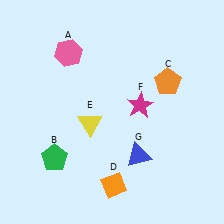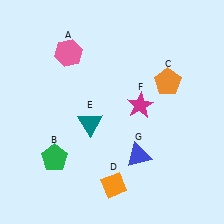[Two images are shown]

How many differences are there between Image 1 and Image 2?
There is 1 difference between the two images.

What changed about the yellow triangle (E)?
In Image 1, E is yellow. In Image 2, it changed to teal.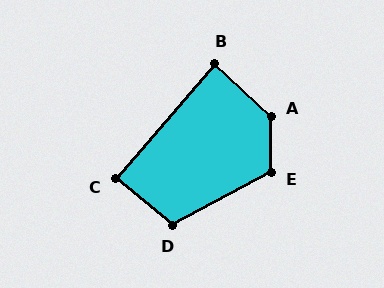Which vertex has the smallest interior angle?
B, at approximately 87 degrees.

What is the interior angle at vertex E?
Approximately 119 degrees (obtuse).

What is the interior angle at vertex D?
Approximately 112 degrees (obtuse).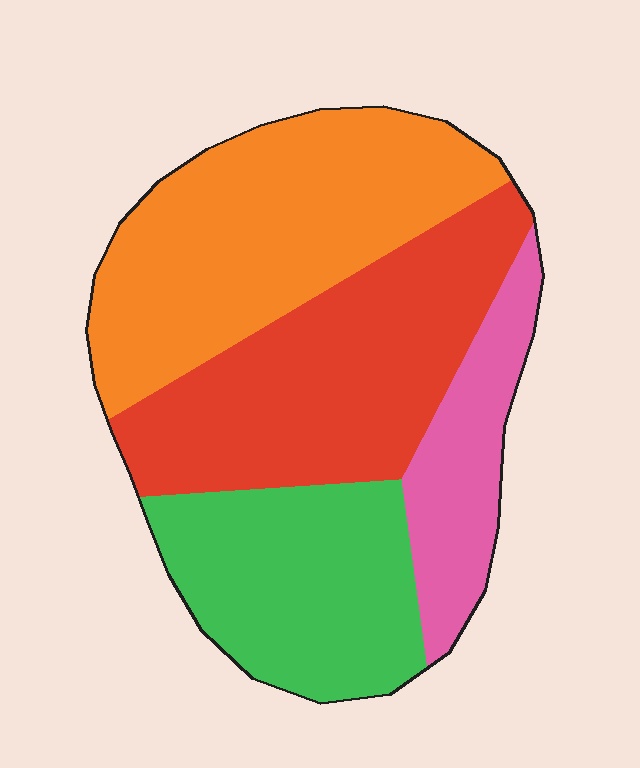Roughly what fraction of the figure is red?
Red covers roughly 30% of the figure.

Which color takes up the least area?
Pink, at roughly 15%.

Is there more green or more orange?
Orange.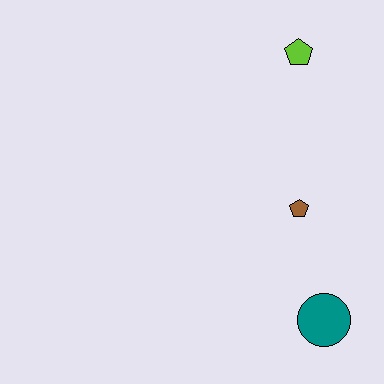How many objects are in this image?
There are 3 objects.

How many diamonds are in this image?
There are no diamonds.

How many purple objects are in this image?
There are no purple objects.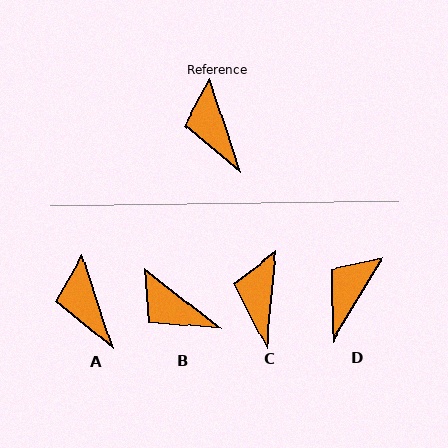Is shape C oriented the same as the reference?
No, it is off by about 24 degrees.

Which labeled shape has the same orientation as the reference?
A.